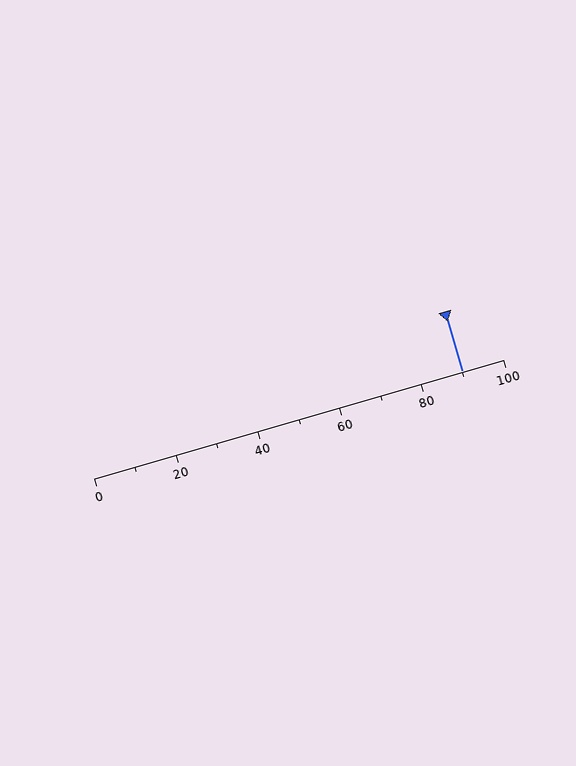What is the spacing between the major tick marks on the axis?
The major ticks are spaced 20 apart.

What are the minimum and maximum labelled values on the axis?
The axis runs from 0 to 100.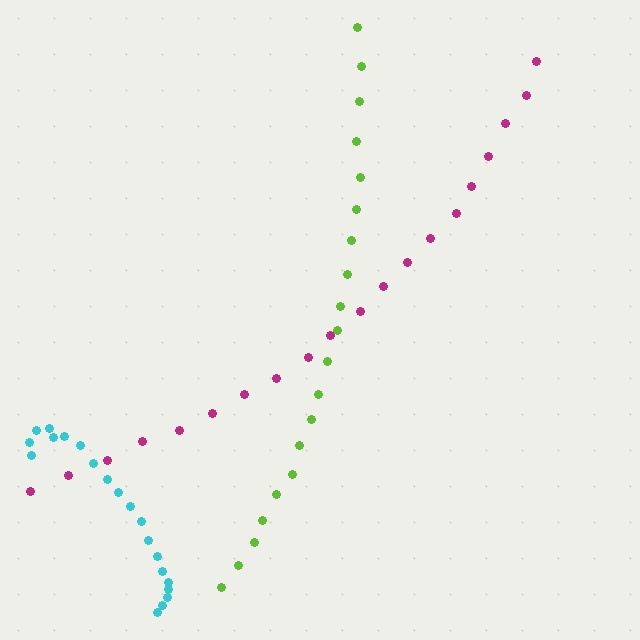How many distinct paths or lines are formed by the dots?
There are 3 distinct paths.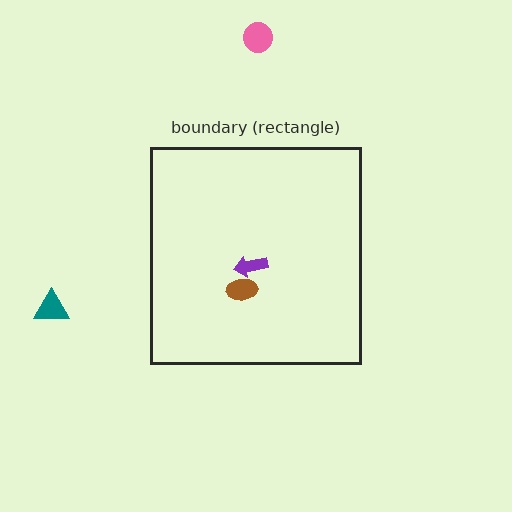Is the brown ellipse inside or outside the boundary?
Inside.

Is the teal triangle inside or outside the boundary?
Outside.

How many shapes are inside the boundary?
2 inside, 2 outside.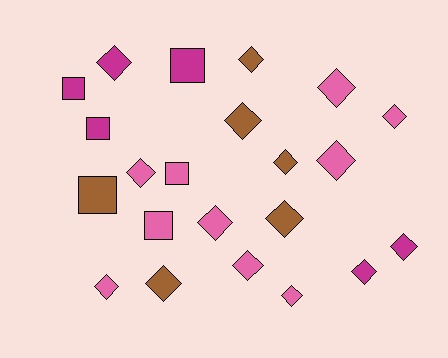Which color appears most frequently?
Pink, with 10 objects.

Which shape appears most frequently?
Diamond, with 16 objects.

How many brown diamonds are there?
There are 5 brown diamonds.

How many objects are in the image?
There are 22 objects.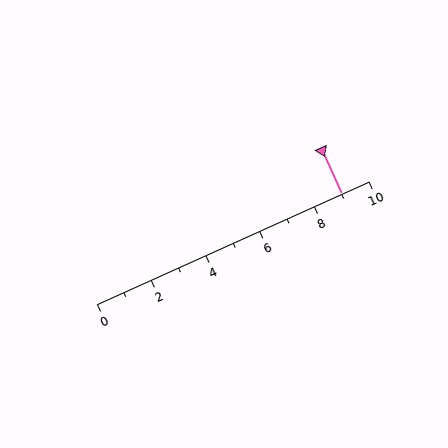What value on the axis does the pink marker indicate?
The marker indicates approximately 9.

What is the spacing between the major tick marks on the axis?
The major ticks are spaced 2 apart.